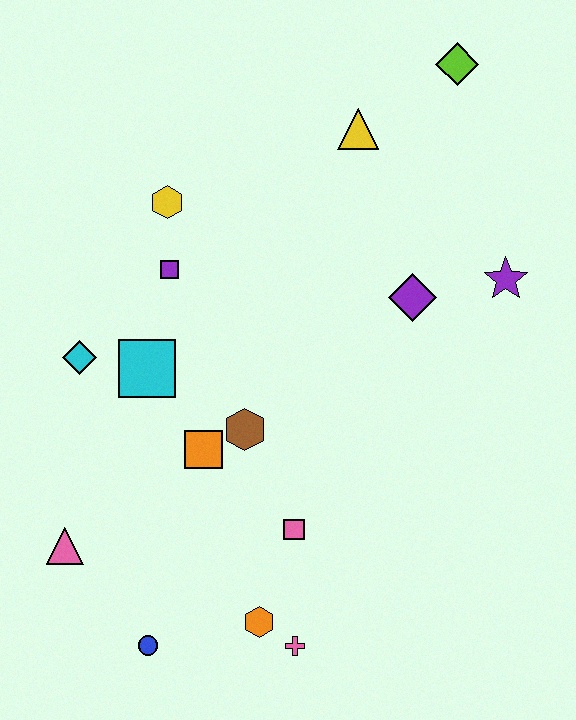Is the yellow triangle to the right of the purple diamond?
No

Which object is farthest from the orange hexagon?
The lime diamond is farthest from the orange hexagon.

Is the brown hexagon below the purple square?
Yes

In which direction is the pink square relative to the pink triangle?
The pink square is to the right of the pink triangle.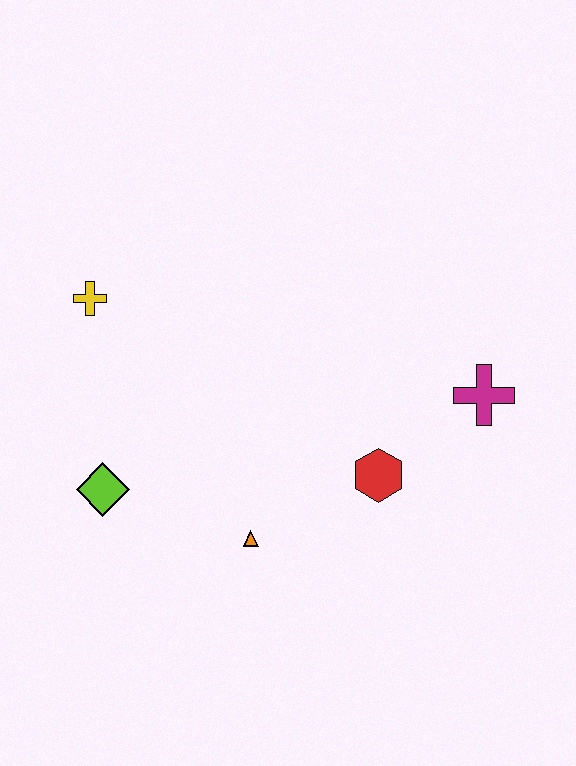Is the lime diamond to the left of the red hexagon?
Yes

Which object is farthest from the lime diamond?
The magenta cross is farthest from the lime diamond.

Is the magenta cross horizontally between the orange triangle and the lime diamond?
No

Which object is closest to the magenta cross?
The red hexagon is closest to the magenta cross.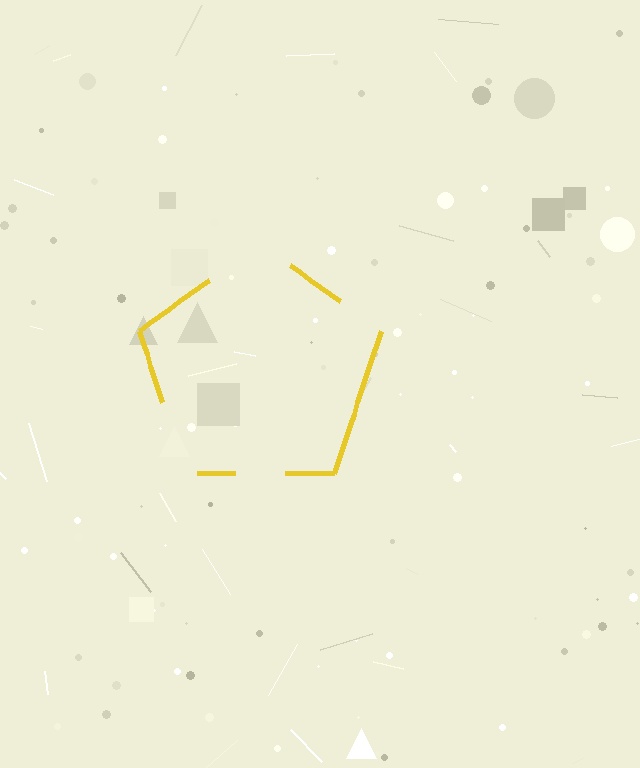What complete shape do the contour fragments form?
The contour fragments form a pentagon.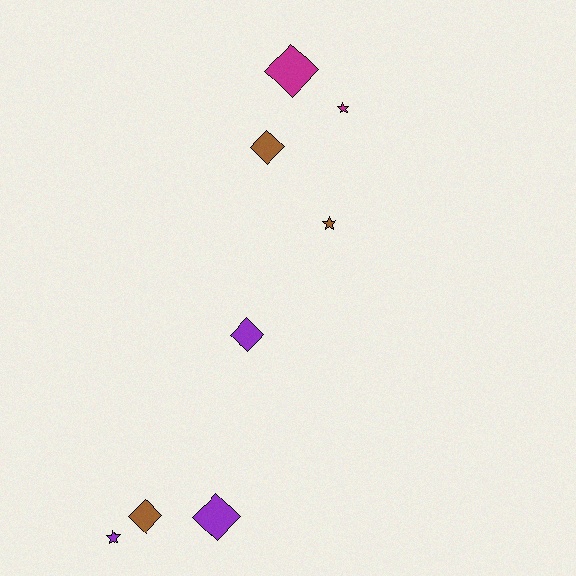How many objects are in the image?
There are 8 objects.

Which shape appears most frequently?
Diamond, with 5 objects.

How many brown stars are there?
There is 1 brown star.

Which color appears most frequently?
Brown, with 3 objects.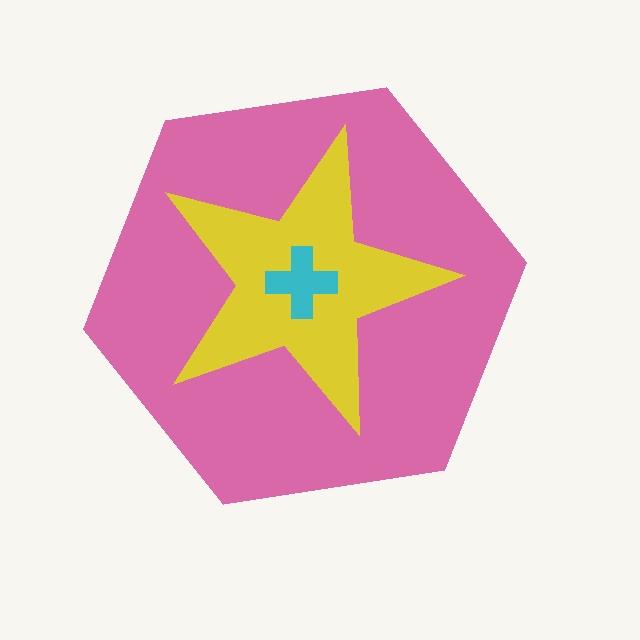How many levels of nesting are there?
3.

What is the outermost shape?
The pink hexagon.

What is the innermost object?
The cyan cross.